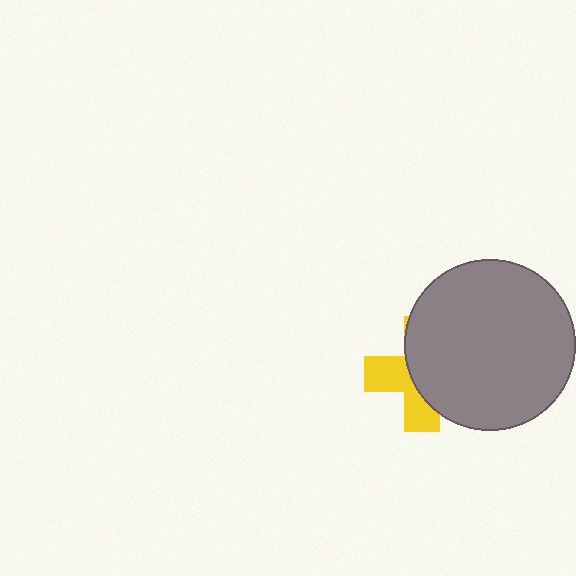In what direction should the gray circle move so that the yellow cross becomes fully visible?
The gray circle should move right. That is the shortest direction to clear the overlap and leave the yellow cross fully visible.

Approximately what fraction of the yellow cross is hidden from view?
Roughly 59% of the yellow cross is hidden behind the gray circle.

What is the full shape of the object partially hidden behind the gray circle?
The partially hidden object is a yellow cross.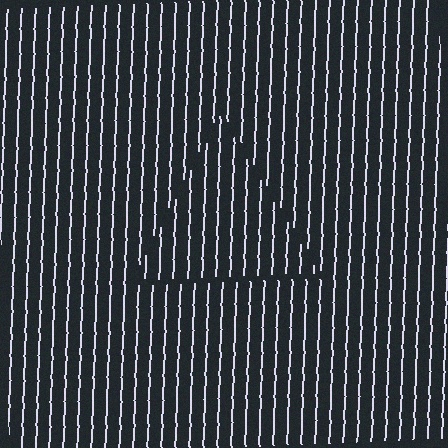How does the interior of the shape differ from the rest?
The interior of the shape contains the same grating, shifted by half a period — the contour is defined by the phase discontinuity where line-ends from the inner and outer gratings abut.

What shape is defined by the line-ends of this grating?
An illusory triangle. The interior of the shape contains the same grating, shifted by half a period — the contour is defined by the phase discontinuity where line-ends from the inner and outer gratings abut.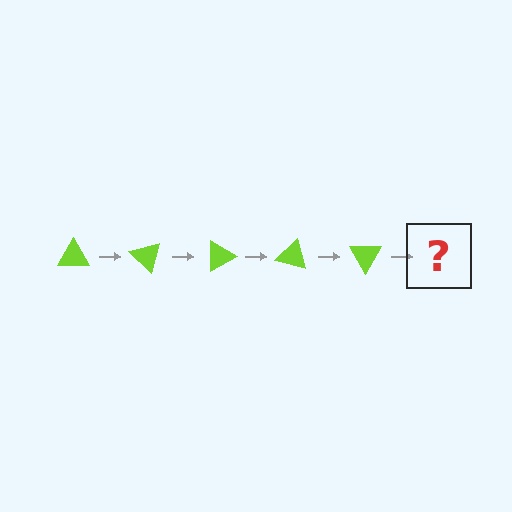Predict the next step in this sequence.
The next step is a lime triangle rotated 225 degrees.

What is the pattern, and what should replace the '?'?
The pattern is that the triangle rotates 45 degrees each step. The '?' should be a lime triangle rotated 225 degrees.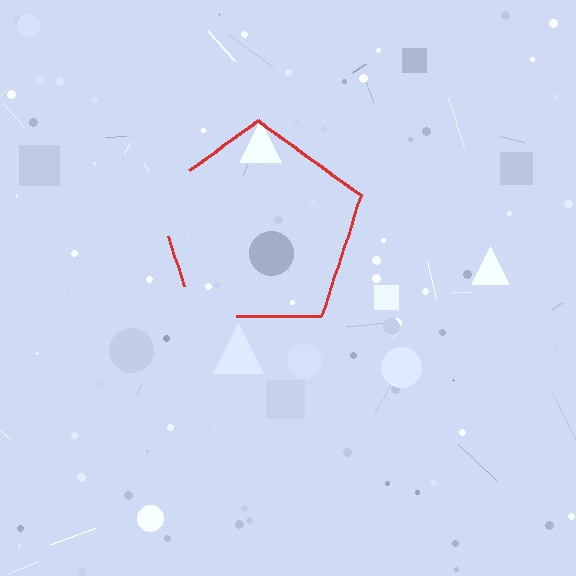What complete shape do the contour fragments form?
The contour fragments form a pentagon.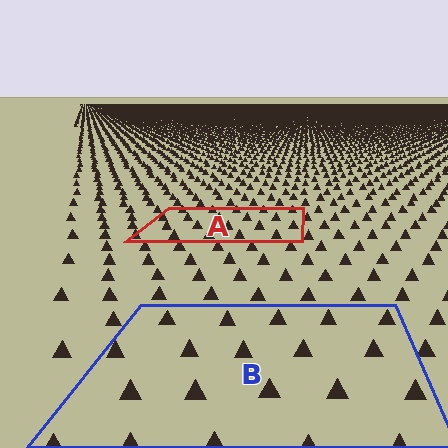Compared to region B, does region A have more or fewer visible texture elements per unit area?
Region A has more texture elements per unit area — they are packed more densely because it is farther away.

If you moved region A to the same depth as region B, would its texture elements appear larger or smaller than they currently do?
They would appear larger. At a closer depth, the same texture elements are projected at a bigger on-screen size.